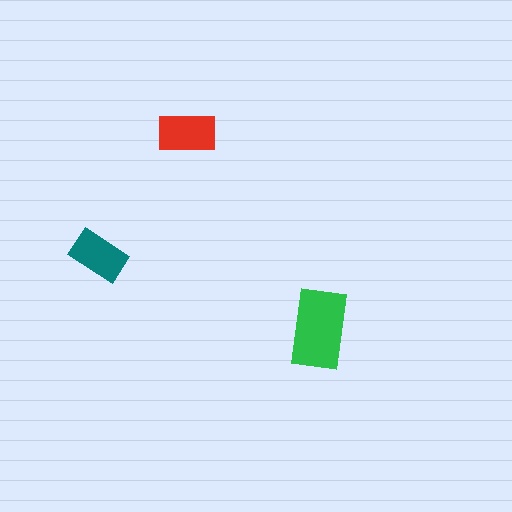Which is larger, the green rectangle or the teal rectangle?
The green one.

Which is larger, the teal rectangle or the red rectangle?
The red one.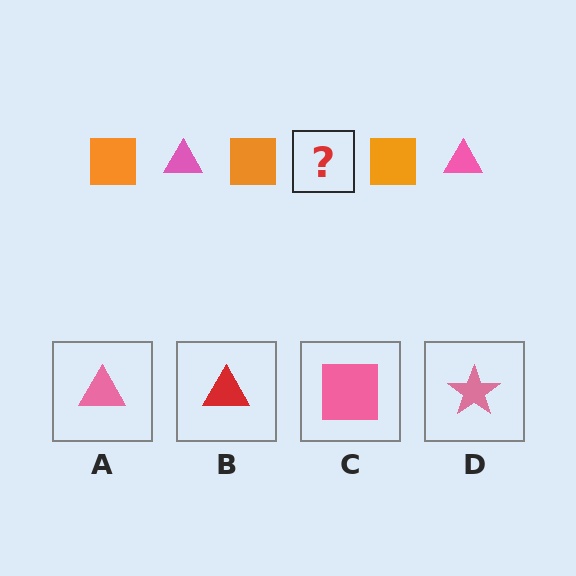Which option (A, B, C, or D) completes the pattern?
A.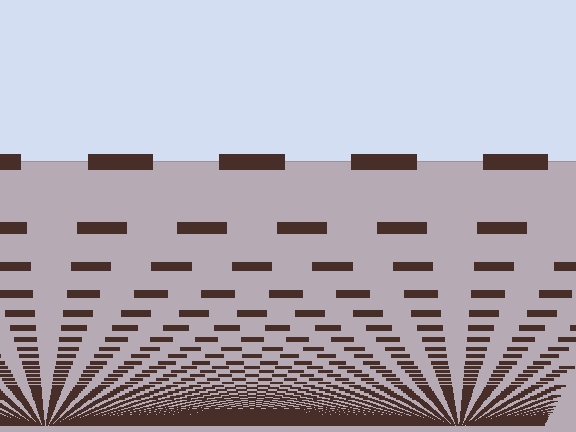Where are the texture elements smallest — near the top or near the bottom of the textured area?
Near the bottom.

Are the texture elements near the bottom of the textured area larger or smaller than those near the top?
Smaller. The gradient is inverted — elements near the bottom are smaller and denser.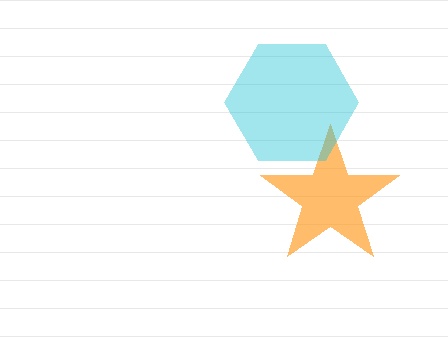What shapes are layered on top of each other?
The layered shapes are: an orange star, a cyan hexagon.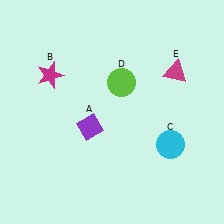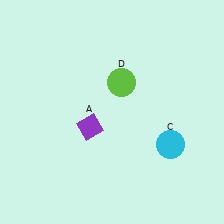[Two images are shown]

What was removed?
The magenta star (B), the magenta triangle (E) were removed in Image 2.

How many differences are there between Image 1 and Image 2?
There are 2 differences between the two images.